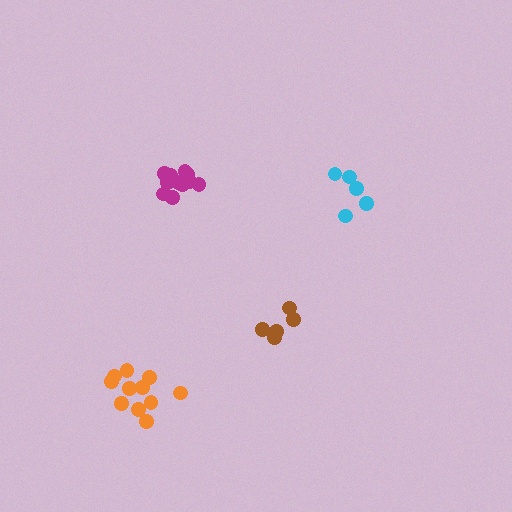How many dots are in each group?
Group 1: 5 dots, Group 2: 5 dots, Group 3: 11 dots, Group 4: 11 dots (32 total).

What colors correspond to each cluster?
The clusters are colored: brown, cyan, orange, magenta.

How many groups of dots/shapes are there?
There are 4 groups.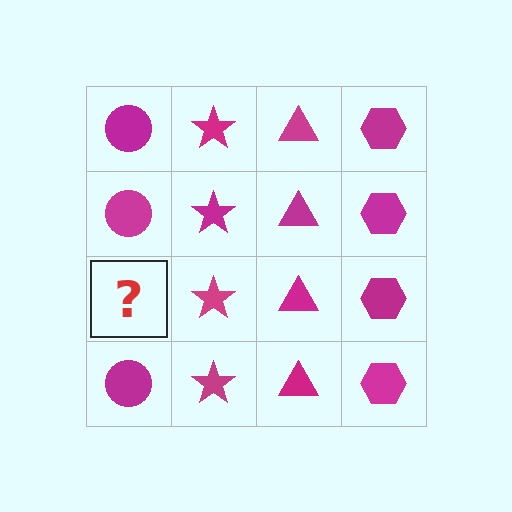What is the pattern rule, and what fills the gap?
The rule is that each column has a consistent shape. The gap should be filled with a magenta circle.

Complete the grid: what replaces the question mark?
The question mark should be replaced with a magenta circle.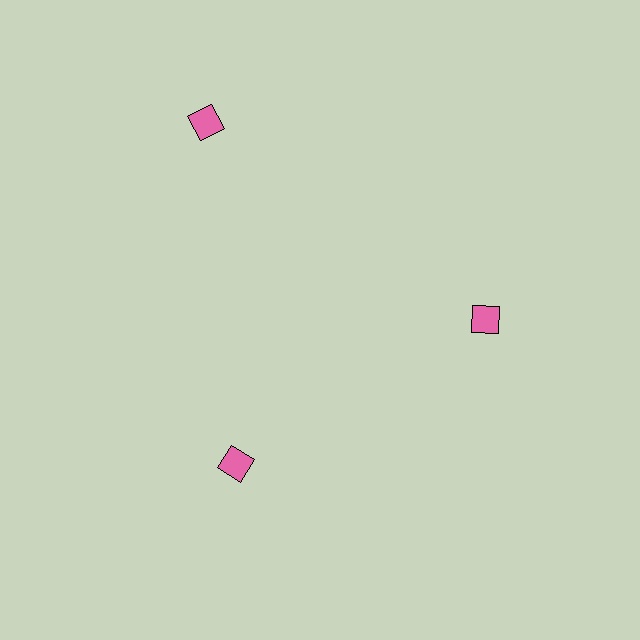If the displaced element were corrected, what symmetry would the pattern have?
It would have 3-fold rotational symmetry — the pattern would map onto itself every 120 degrees.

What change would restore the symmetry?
The symmetry would be restored by moving it inward, back onto the ring so that all 3 squares sit at equal angles and equal distance from the center.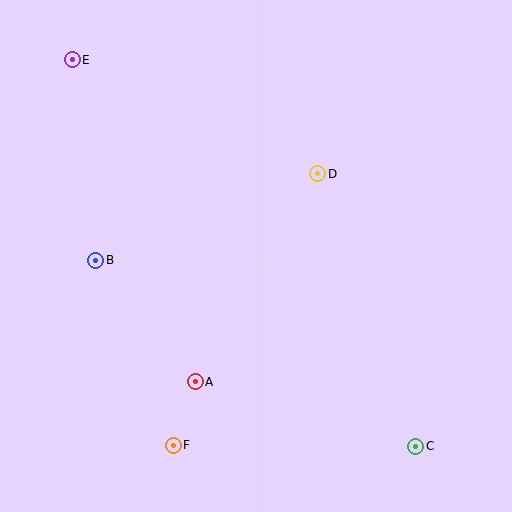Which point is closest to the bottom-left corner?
Point F is closest to the bottom-left corner.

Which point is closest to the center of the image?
Point D at (318, 174) is closest to the center.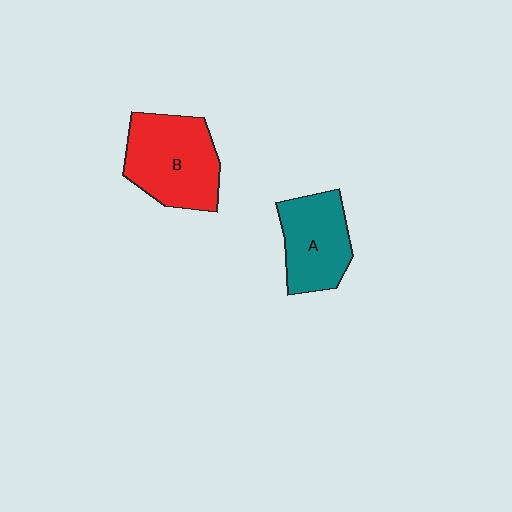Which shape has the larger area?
Shape B (red).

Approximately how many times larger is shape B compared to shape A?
Approximately 1.3 times.